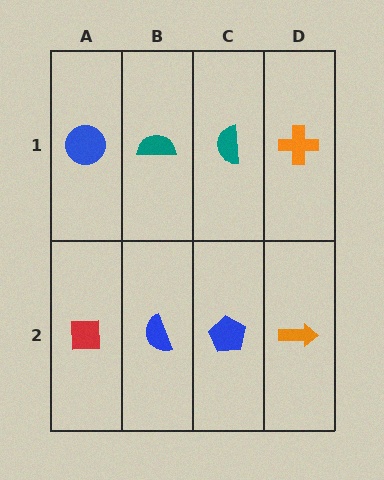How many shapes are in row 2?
4 shapes.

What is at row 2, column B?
A blue semicircle.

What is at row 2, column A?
A red square.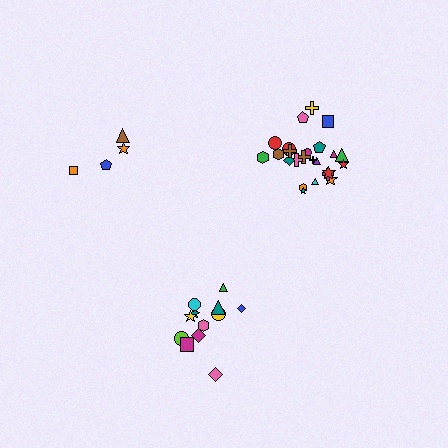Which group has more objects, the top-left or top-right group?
The top-right group.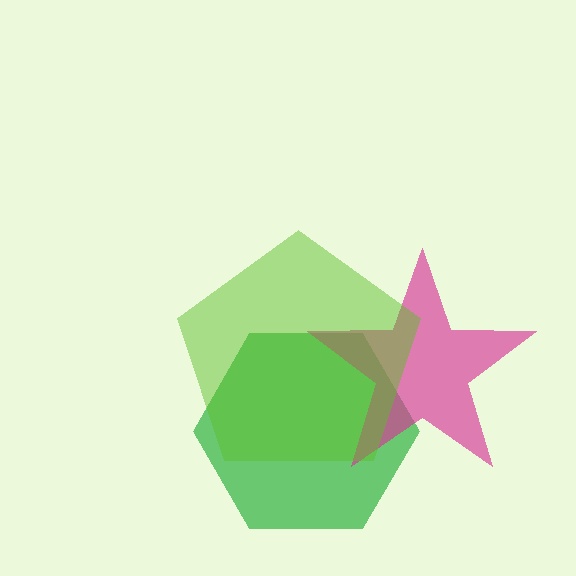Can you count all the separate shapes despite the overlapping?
Yes, there are 3 separate shapes.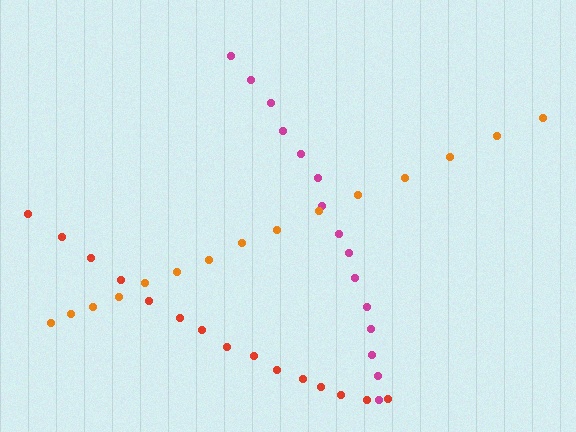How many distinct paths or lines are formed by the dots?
There are 3 distinct paths.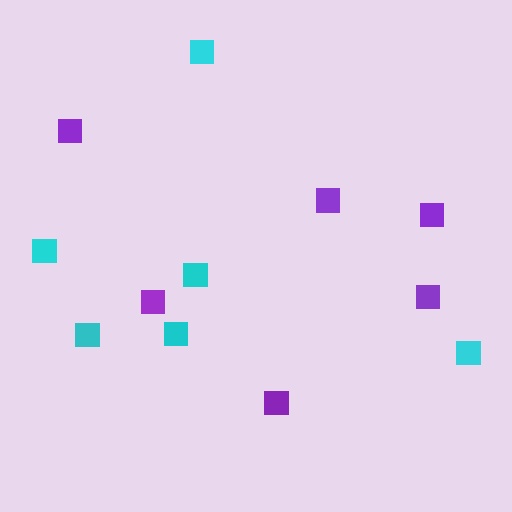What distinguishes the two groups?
There are 2 groups: one group of purple squares (6) and one group of cyan squares (6).